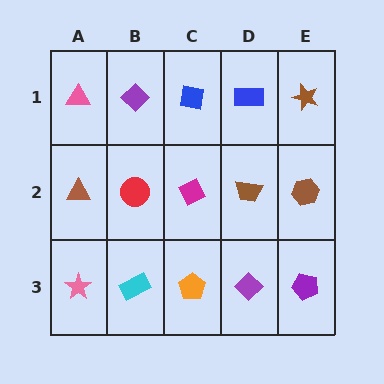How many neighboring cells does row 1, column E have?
2.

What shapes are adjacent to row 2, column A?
A pink triangle (row 1, column A), a pink star (row 3, column A), a red circle (row 2, column B).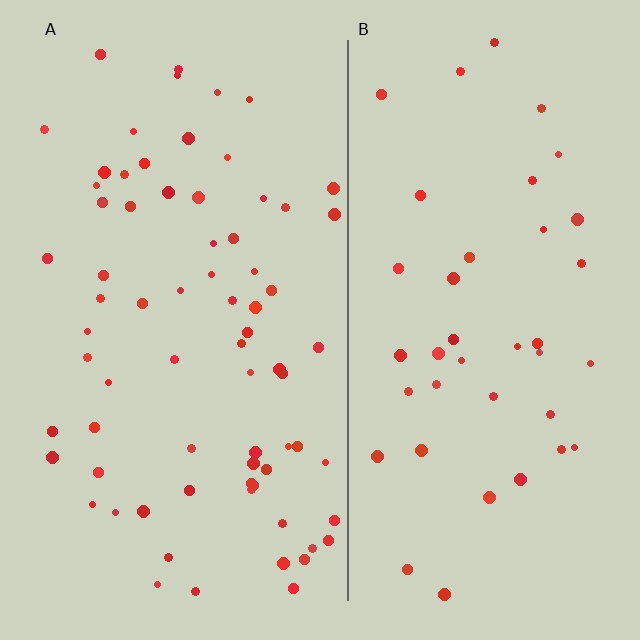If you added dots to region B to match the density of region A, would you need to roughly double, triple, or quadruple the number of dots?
Approximately double.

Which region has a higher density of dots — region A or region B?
A (the left).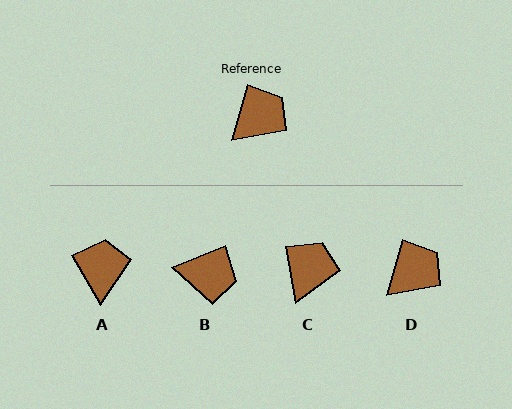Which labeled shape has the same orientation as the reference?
D.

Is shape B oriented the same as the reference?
No, it is off by about 52 degrees.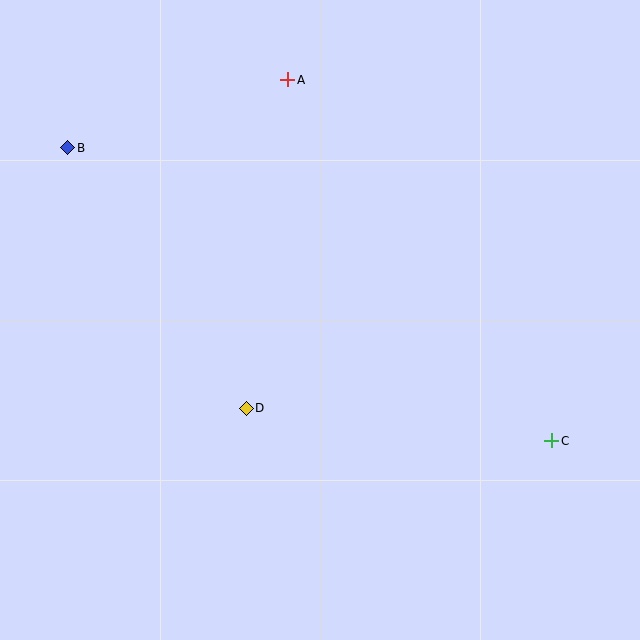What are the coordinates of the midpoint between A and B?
The midpoint between A and B is at (178, 114).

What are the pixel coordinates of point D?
Point D is at (246, 408).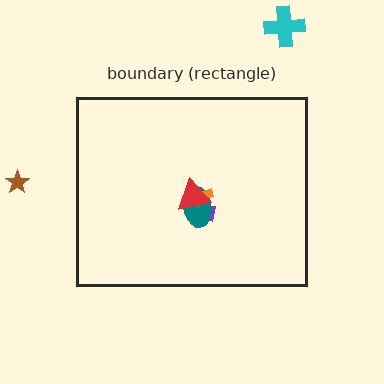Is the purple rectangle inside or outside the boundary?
Inside.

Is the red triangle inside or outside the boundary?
Inside.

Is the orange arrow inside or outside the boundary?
Inside.